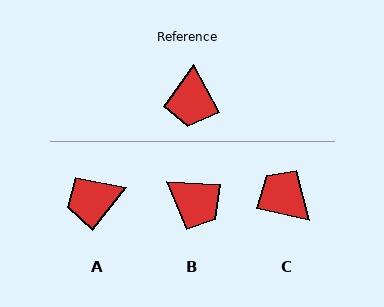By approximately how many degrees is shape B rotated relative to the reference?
Approximately 58 degrees counter-clockwise.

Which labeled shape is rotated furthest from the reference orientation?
C, about 131 degrees away.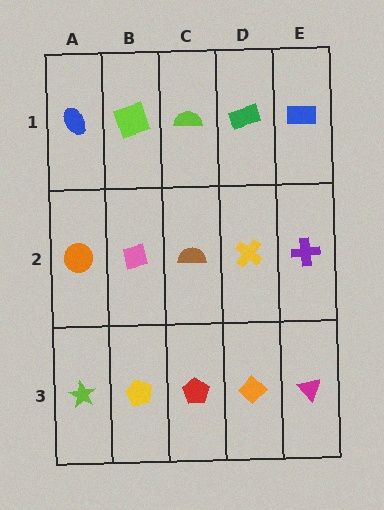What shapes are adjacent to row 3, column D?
A yellow cross (row 2, column D), a red pentagon (row 3, column C), a magenta triangle (row 3, column E).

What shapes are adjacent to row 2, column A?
A blue ellipse (row 1, column A), a lime star (row 3, column A), a pink square (row 2, column B).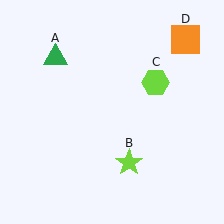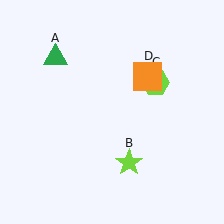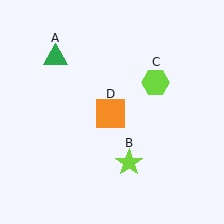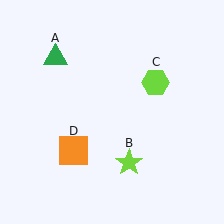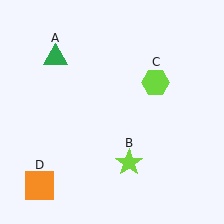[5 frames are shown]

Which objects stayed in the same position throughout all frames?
Green triangle (object A) and lime star (object B) and lime hexagon (object C) remained stationary.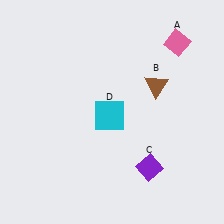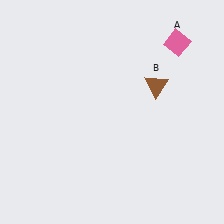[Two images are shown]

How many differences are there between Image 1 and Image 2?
There are 2 differences between the two images.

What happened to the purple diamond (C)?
The purple diamond (C) was removed in Image 2. It was in the bottom-right area of Image 1.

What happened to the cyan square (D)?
The cyan square (D) was removed in Image 2. It was in the bottom-left area of Image 1.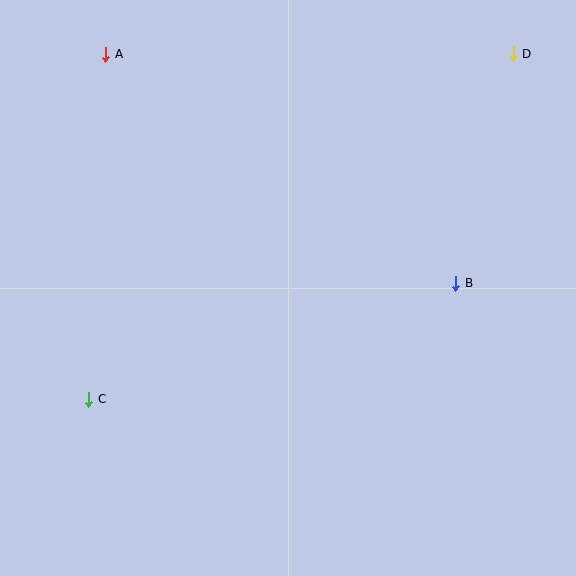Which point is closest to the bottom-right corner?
Point B is closest to the bottom-right corner.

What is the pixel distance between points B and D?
The distance between B and D is 237 pixels.